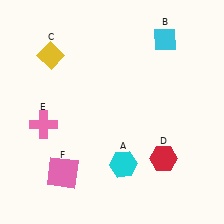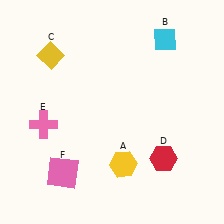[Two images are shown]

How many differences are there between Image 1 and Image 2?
There is 1 difference between the two images.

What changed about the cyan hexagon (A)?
In Image 1, A is cyan. In Image 2, it changed to yellow.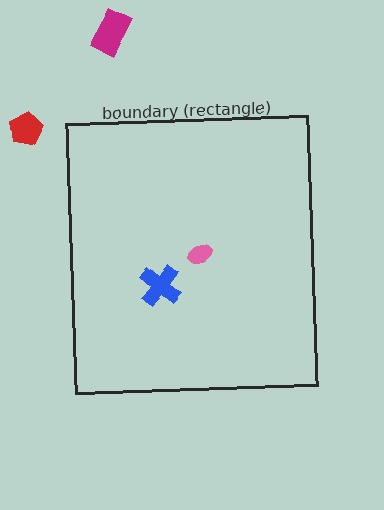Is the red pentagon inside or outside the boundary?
Outside.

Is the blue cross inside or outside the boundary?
Inside.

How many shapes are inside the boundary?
2 inside, 2 outside.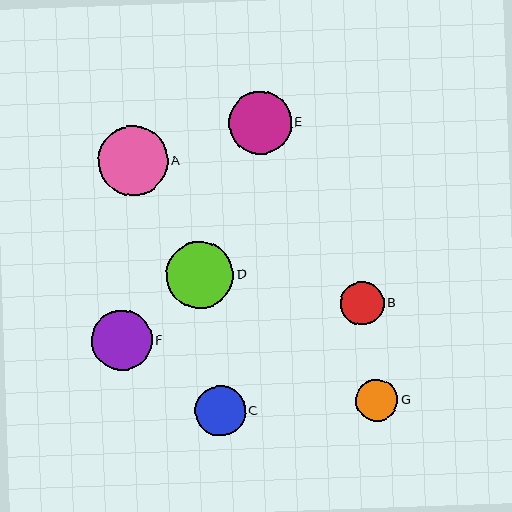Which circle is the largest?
Circle A is the largest with a size of approximately 70 pixels.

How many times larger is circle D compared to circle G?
Circle D is approximately 1.6 times the size of circle G.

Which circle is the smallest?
Circle G is the smallest with a size of approximately 42 pixels.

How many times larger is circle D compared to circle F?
Circle D is approximately 1.1 times the size of circle F.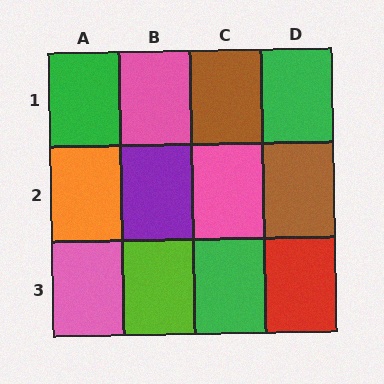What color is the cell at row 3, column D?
Red.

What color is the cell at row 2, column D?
Brown.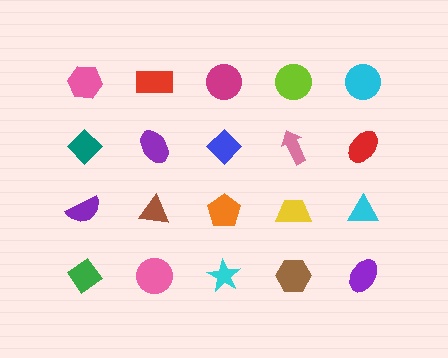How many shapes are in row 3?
5 shapes.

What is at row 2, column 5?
A red ellipse.